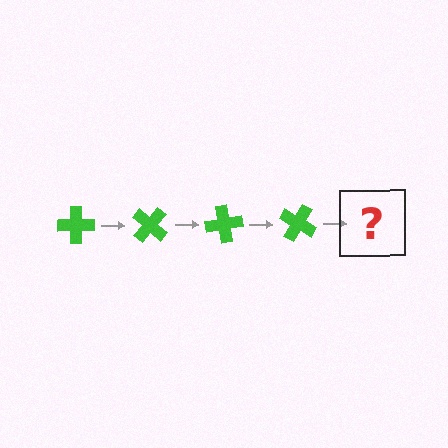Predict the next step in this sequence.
The next step is a green cross rotated 160 degrees.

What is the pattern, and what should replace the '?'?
The pattern is that the cross rotates 40 degrees each step. The '?' should be a green cross rotated 160 degrees.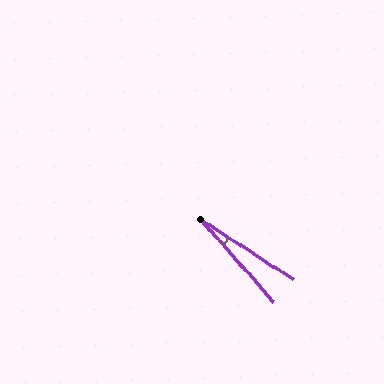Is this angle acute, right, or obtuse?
It is acute.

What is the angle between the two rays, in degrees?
Approximately 16 degrees.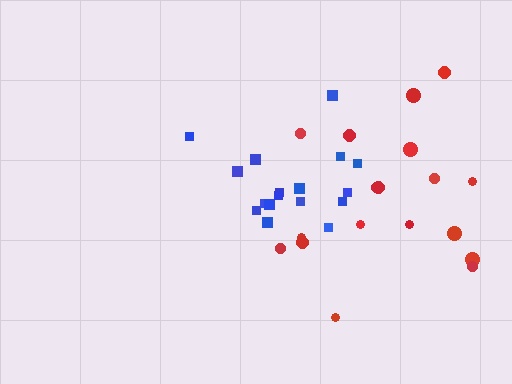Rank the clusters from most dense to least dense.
blue, red.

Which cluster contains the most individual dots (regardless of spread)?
Red (18).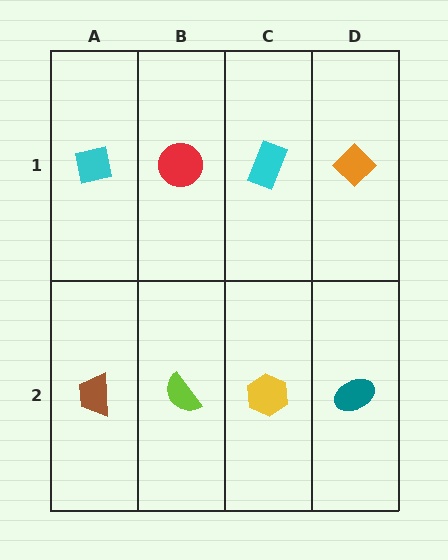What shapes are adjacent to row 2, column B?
A red circle (row 1, column B), a brown trapezoid (row 2, column A), a yellow hexagon (row 2, column C).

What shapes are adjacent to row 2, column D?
An orange diamond (row 1, column D), a yellow hexagon (row 2, column C).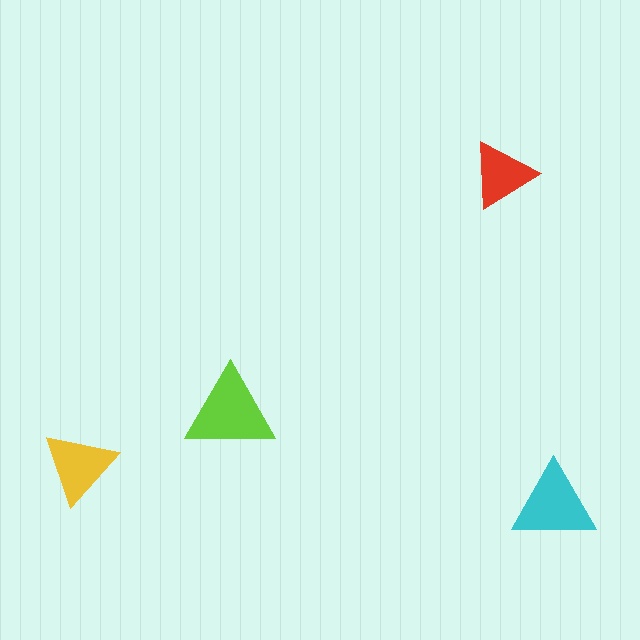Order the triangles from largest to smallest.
the lime one, the cyan one, the yellow one, the red one.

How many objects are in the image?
There are 4 objects in the image.